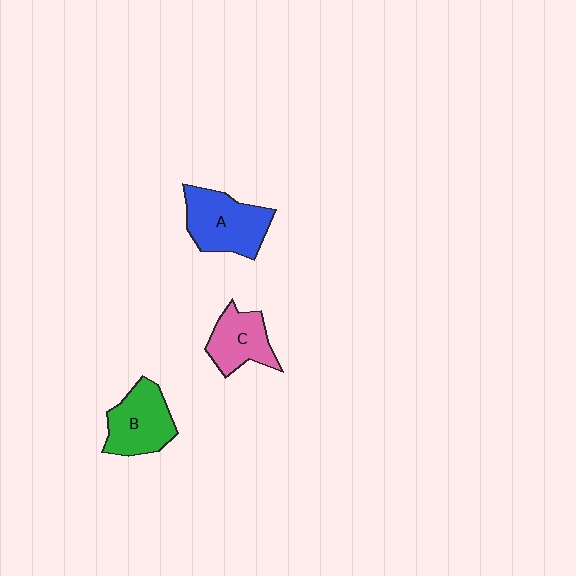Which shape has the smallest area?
Shape C (pink).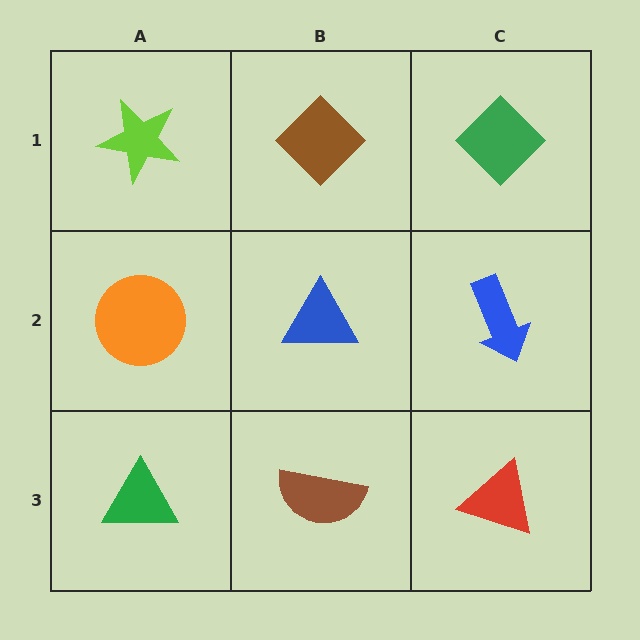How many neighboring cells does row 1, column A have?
2.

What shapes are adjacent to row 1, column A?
An orange circle (row 2, column A), a brown diamond (row 1, column B).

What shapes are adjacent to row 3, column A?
An orange circle (row 2, column A), a brown semicircle (row 3, column B).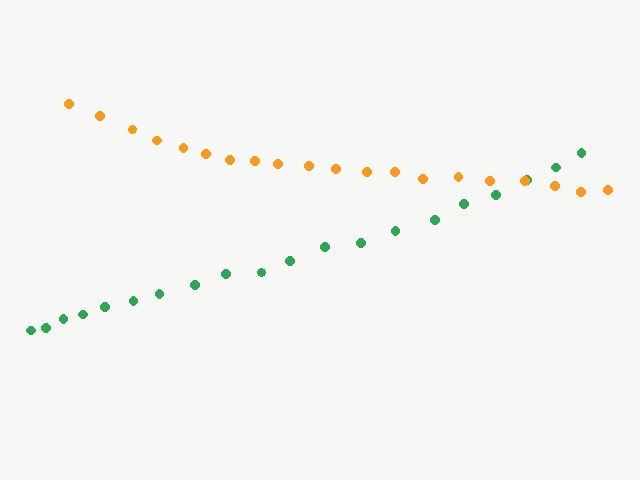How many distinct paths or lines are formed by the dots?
There are 2 distinct paths.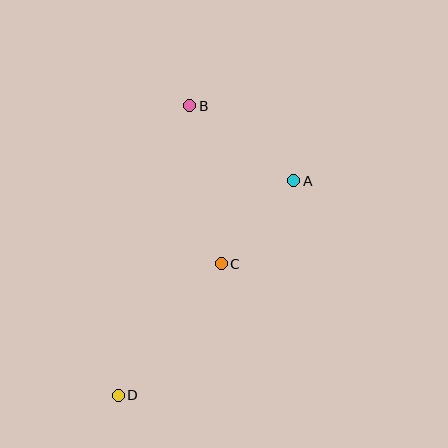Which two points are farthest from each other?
Points B and D are farthest from each other.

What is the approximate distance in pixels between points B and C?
The distance between B and C is approximately 161 pixels.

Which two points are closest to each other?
Points A and C are closest to each other.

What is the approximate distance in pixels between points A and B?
The distance between A and B is approximately 128 pixels.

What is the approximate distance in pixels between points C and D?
The distance between C and D is approximately 167 pixels.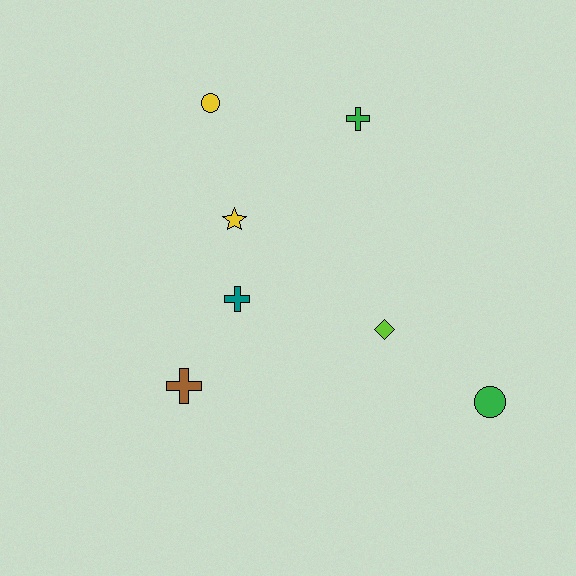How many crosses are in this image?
There are 3 crosses.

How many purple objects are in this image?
There are no purple objects.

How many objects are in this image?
There are 7 objects.